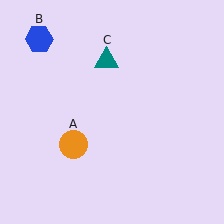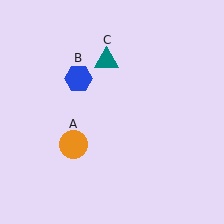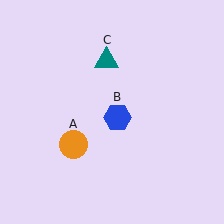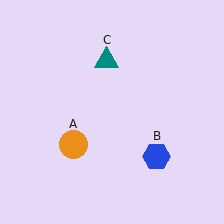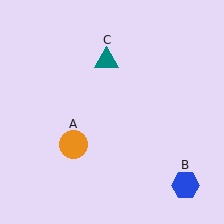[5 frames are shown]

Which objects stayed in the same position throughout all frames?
Orange circle (object A) and teal triangle (object C) remained stationary.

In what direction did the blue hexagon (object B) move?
The blue hexagon (object B) moved down and to the right.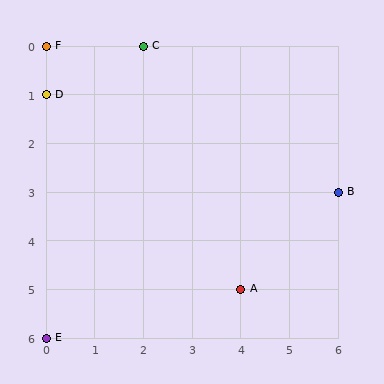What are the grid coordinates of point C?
Point C is at grid coordinates (2, 0).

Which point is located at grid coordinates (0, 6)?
Point E is at (0, 6).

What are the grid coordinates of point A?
Point A is at grid coordinates (4, 5).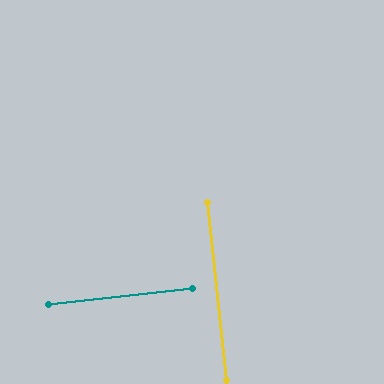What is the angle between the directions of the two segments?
Approximately 90 degrees.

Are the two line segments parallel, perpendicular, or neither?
Perpendicular — they meet at approximately 90°.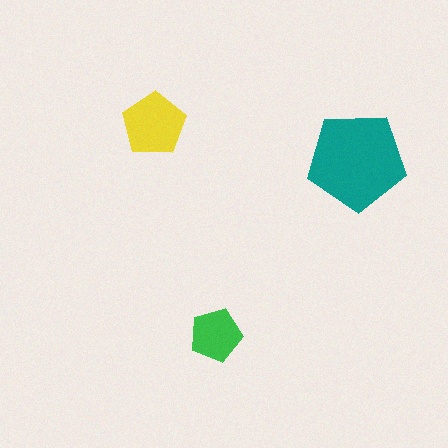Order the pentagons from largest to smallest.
the teal one, the yellow one, the green one.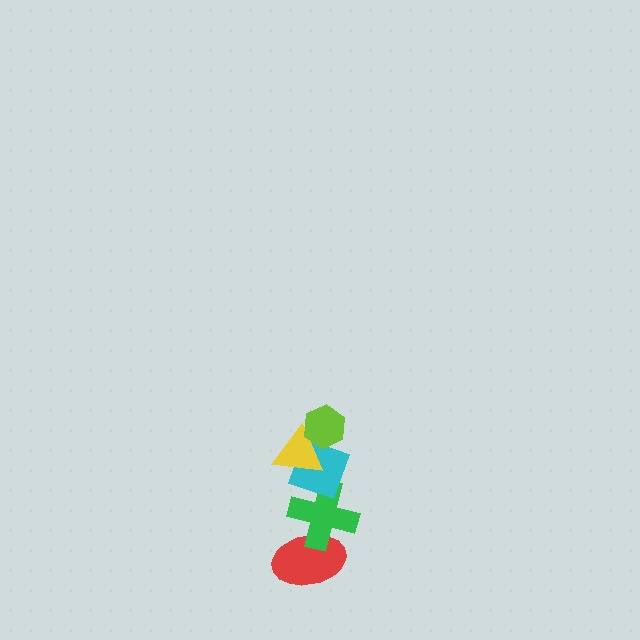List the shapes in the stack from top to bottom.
From top to bottom: the lime hexagon, the yellow triangle, the cyan diamond, the green cross, the red ellipse.